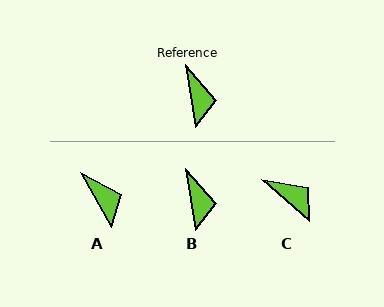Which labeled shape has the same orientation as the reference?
B.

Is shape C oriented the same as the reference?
No, it is off by about 40 degrees.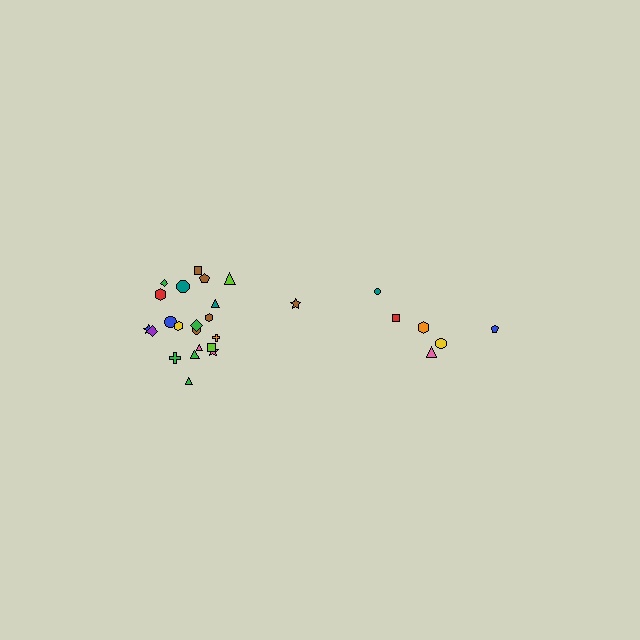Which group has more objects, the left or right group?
The left group.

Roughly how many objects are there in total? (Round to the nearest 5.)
Roughly 30 objects in total.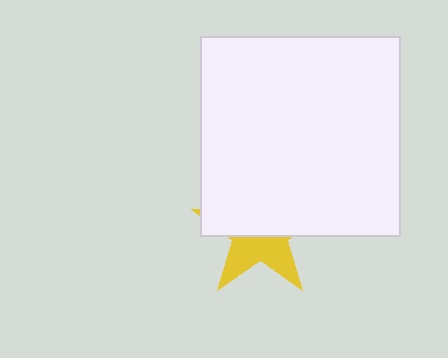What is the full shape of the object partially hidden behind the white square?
The partially hidden object is a yellow star.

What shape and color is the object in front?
The object in front is a white square.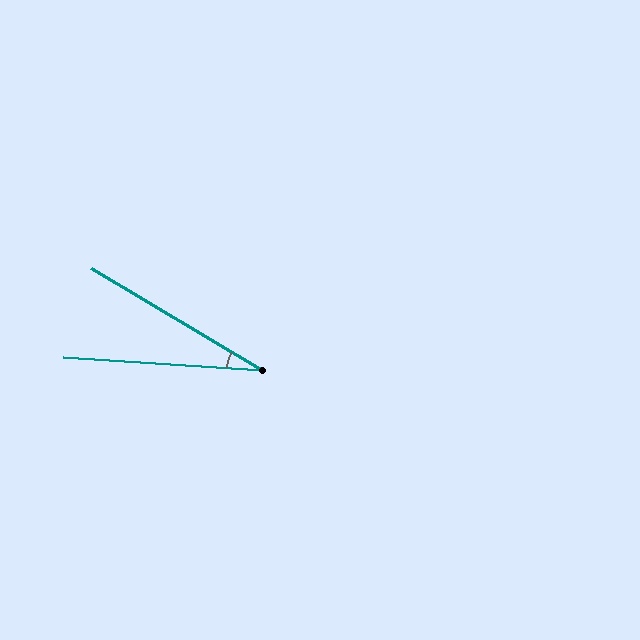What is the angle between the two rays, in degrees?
Approximately 27 degrees.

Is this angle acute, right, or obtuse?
It is acute.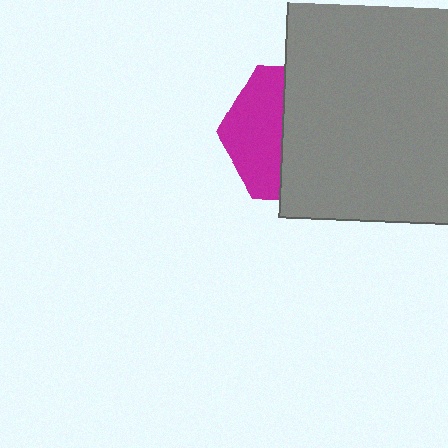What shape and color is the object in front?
The object in front is a gray square.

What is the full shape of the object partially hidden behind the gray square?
The partially hidden object is a magenta hexagon.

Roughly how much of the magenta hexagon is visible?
A small part of it is visible (roughly 40%).